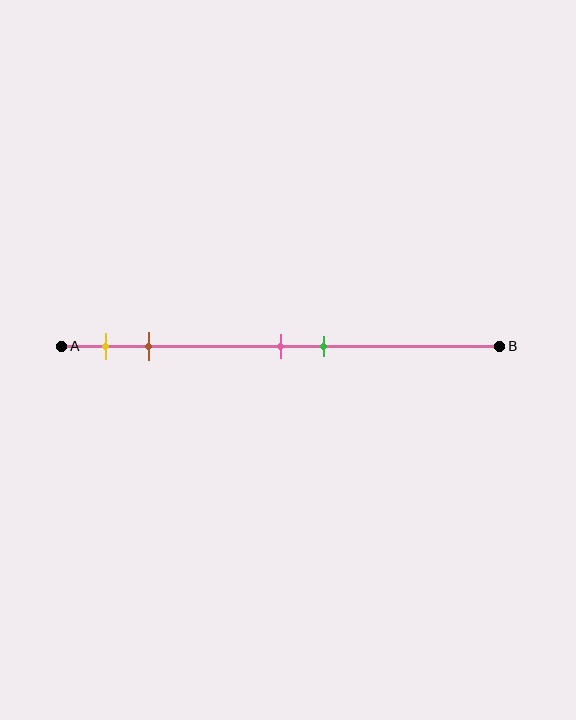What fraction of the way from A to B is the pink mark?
The pink mark is approximately 50% (0.5) of the way from A to B.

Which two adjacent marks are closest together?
The pink and green marks are the closest adjacent pair.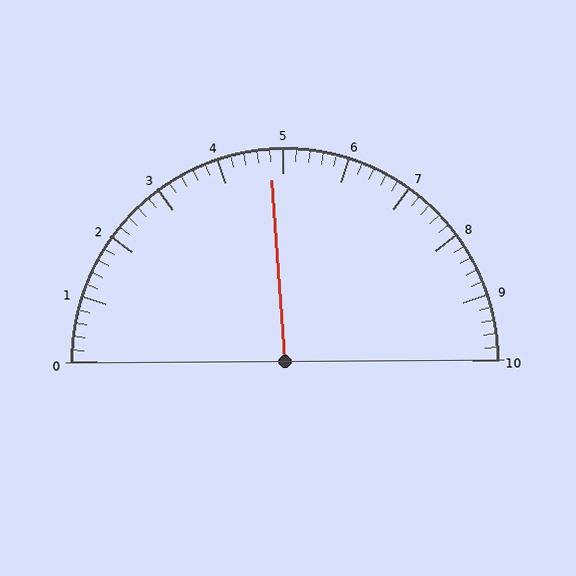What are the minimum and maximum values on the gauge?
The gauge ranges from 0 to 10.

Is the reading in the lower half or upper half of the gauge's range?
The reading is in the lower half of the range (0 to 10).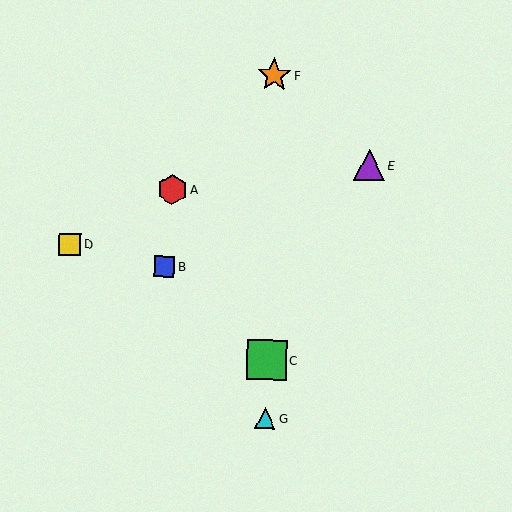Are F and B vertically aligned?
No, F is at x≈274 and B is at x≈164.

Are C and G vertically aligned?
Yes, both are at x≈266.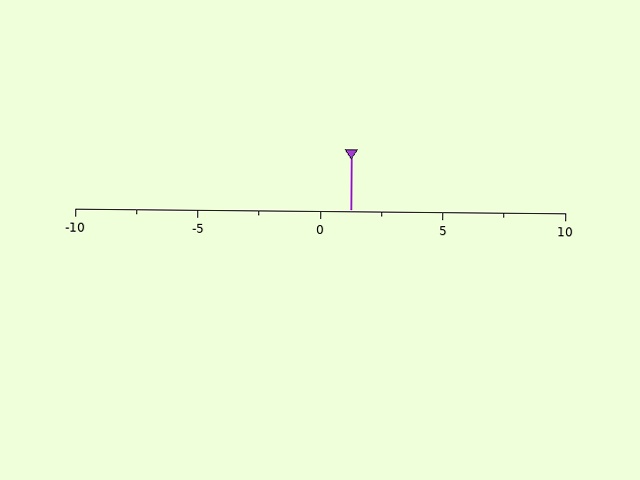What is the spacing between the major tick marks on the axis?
The major ticks are spaced 5 apart.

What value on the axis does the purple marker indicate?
The marker indicates approximately 1.2.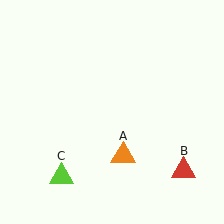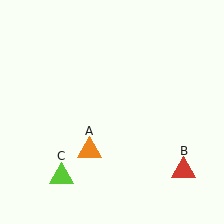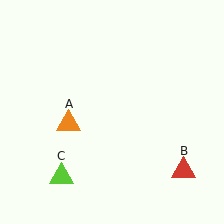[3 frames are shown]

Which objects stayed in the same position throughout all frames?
Red triangle (object B) and lime triangle (object C) remained stationary.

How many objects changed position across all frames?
1 object changed position: orange triangle (object A).